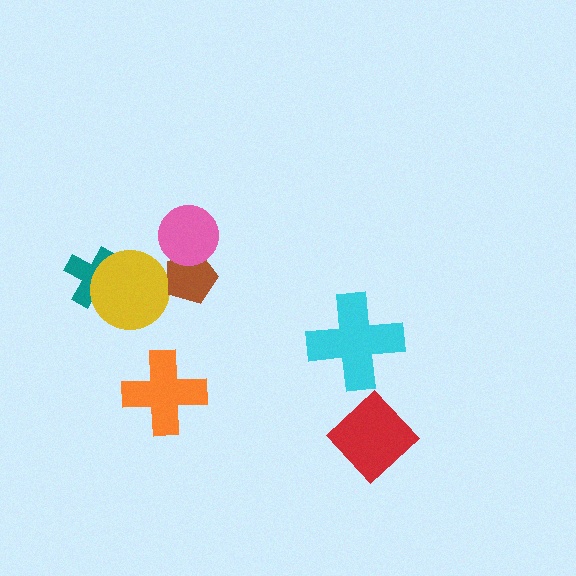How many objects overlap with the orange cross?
0 objects overlap with the orange cross.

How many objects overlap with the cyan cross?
0 objects overlap with the cyan cross.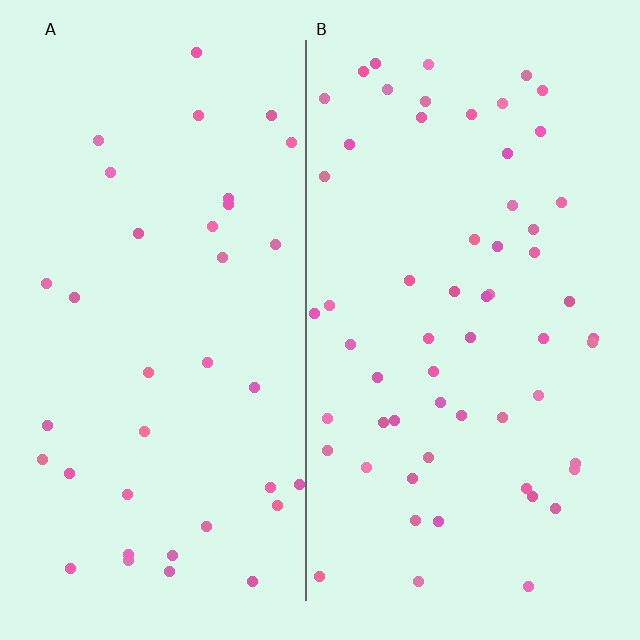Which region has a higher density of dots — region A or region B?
B (the right).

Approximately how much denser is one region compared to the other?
Approximately 1.6× — region B over region A.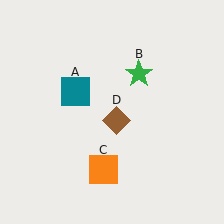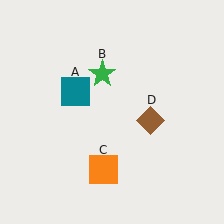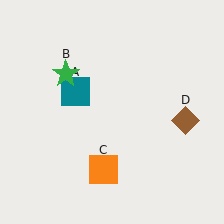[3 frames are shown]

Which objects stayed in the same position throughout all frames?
Teal square (object A) and orange square (object C) remained stationary.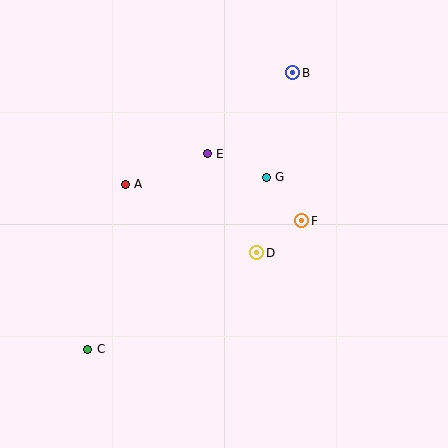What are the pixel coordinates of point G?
Point G is at (266, 177).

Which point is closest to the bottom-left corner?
Point C is closest to the bottom-left corner.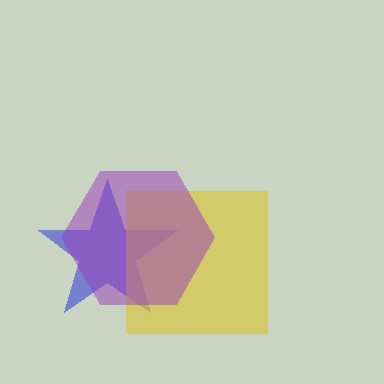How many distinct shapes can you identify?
There are 3 distinct shapes: a blue star, a yellow square, a purple hexagon.